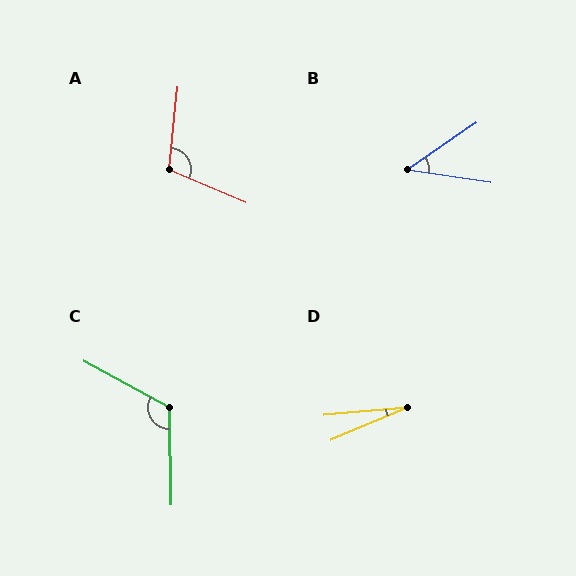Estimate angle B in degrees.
Approximately 43 degrees.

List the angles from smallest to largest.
D (18°), B (43°), A (107°), C (120°).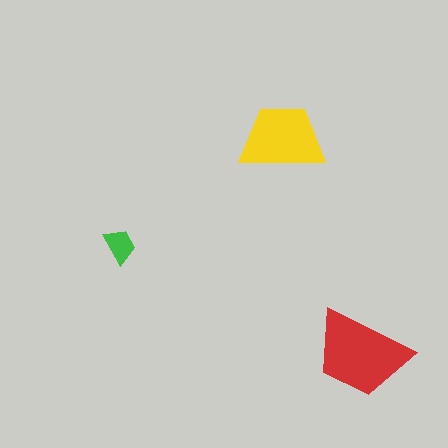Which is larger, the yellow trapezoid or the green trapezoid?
The yellow one.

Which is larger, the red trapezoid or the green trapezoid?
The red one.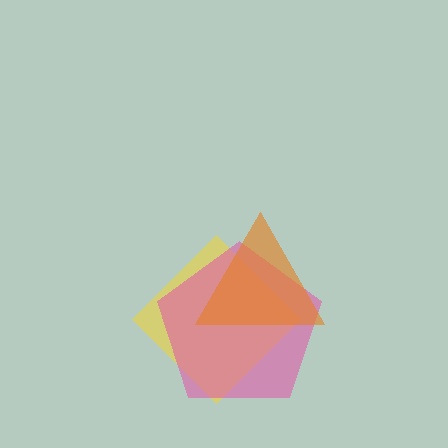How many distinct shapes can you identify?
There are 3 distinct shapes: a yellow diamond, a pink pentagon, an orange triangle.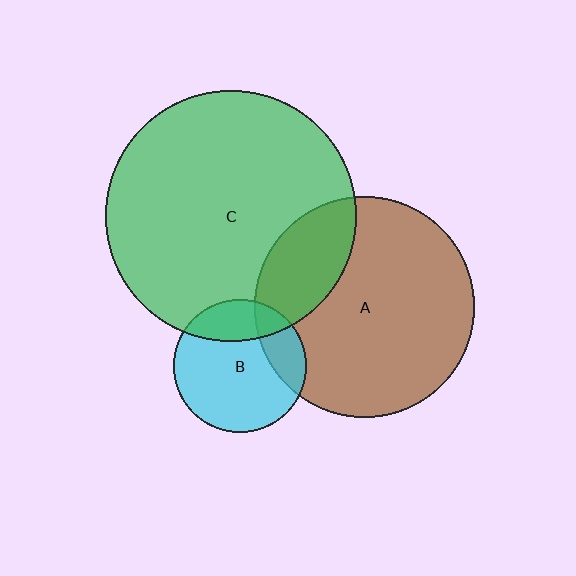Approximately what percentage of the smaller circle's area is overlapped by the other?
Approximately 25%.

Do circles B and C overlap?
Yes.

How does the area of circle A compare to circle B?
Approximately 2.7 times.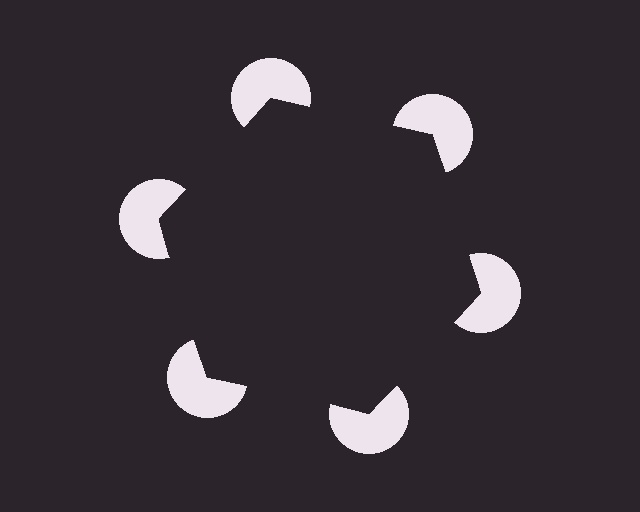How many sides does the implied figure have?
6 sides.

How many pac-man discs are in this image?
There are 6 — one at each vertex of the illusory hexagon.